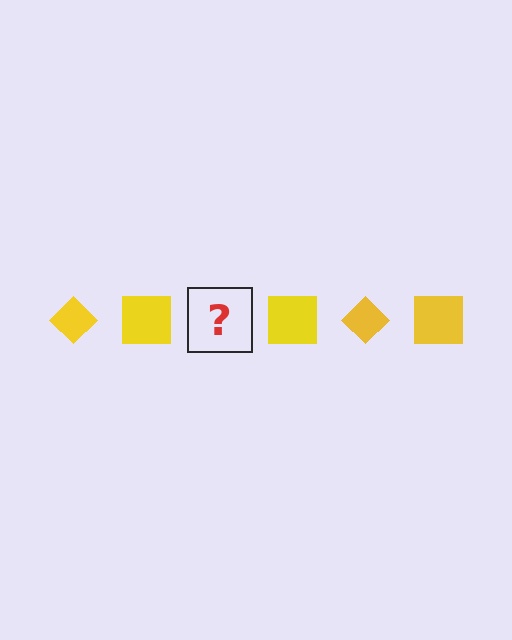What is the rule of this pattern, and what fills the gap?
The rule is that the pattern cycles through diamond, square shapes in yellow. The gap should be filled with a yellow diamond.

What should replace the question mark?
The question mark should be replaced with a yellow diamond.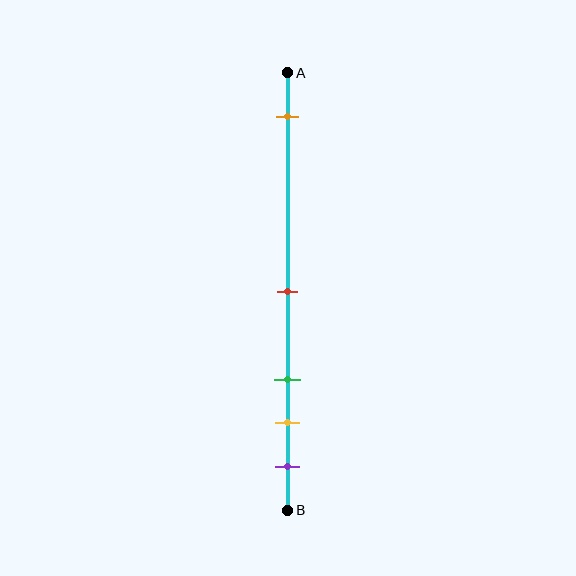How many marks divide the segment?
There are 5 marks dividing the segment.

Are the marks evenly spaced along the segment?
No, the marks are not evenly spaced.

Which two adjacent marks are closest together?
The yellow and purple marks are the closest adjacent pair.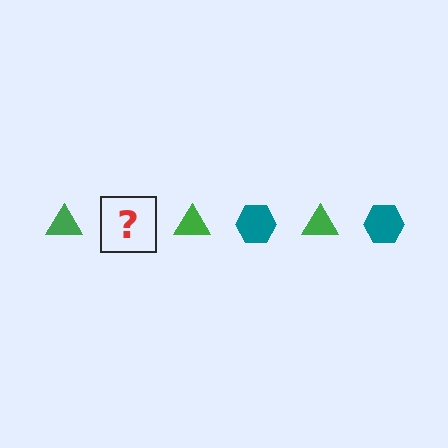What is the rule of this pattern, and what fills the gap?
The rule is that the pattern alternates between green triangle and teal hexagon. The gap should be filled with a teal hexagon.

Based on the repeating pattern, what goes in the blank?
The blank should be a teal hexagon.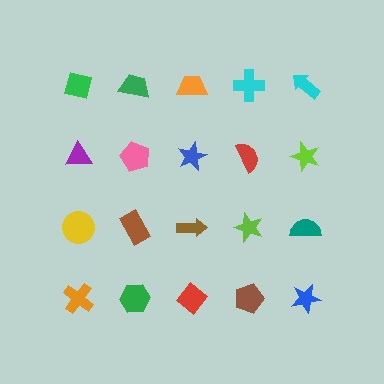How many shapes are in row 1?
5 shapes.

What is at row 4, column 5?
A blue star.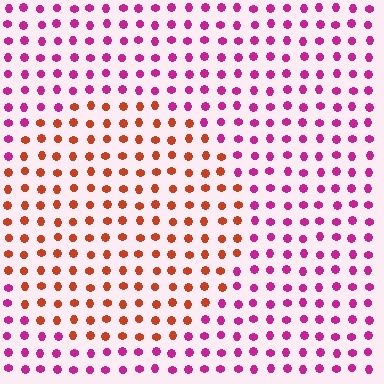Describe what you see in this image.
The image is filled with small magenta elements in a uniform arrangement. A circle-shaped region is visible where the elements are tinted to a slightly different hue, forming a subtle color boundary.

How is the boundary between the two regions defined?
The boundary is defined purely by a slight shift in hue (about 54 degrees). Spacing, size, and orientation are identical on both sides.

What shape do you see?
I see a circle.